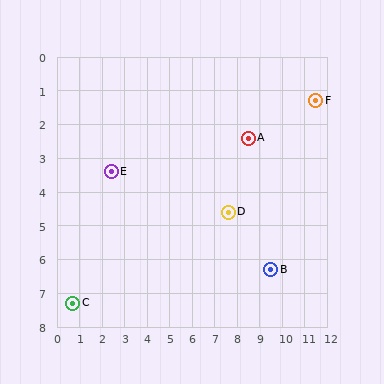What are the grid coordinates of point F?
Point F is at approximately (11.5, 1.3).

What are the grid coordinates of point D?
Point D is at approximately (7.6, 4.6).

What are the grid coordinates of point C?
Point C is at approximately (0.7, 7.3).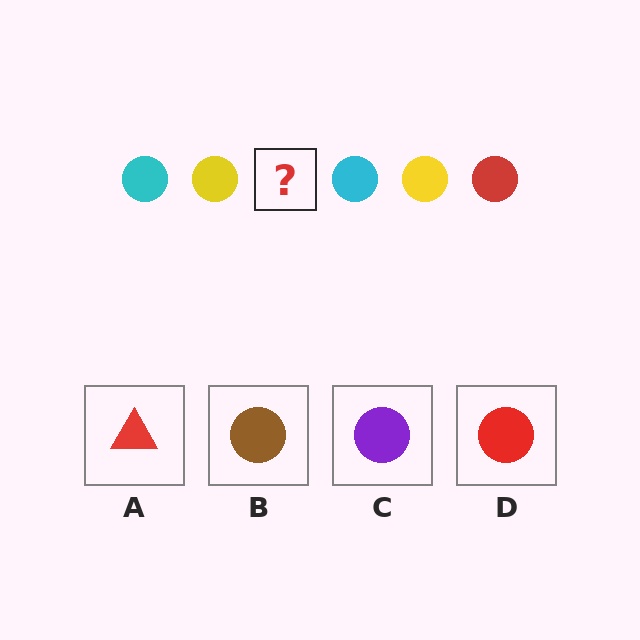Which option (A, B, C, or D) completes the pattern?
D.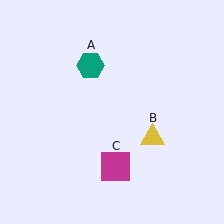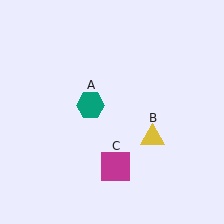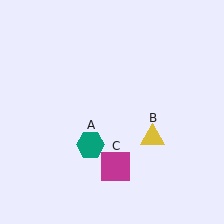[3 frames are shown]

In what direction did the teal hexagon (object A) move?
The teal hexagon (object A) moved down.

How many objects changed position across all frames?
1 object changed position: teal hexagon (object A).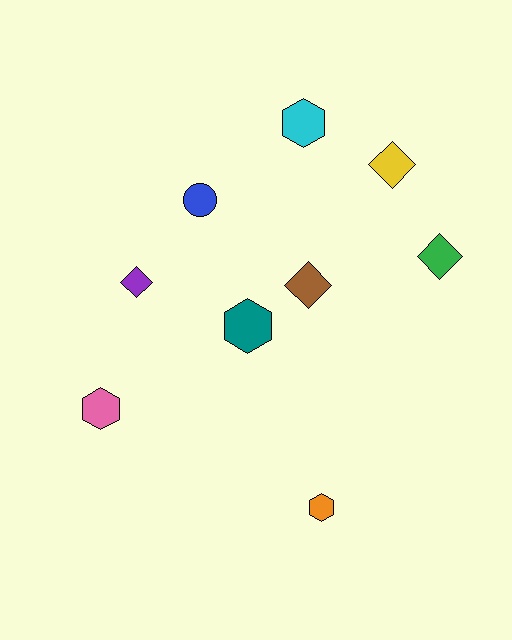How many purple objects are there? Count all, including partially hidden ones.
There is 1 purple object.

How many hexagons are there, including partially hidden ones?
There are 4 hexagons.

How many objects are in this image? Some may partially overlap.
There are 9 objects.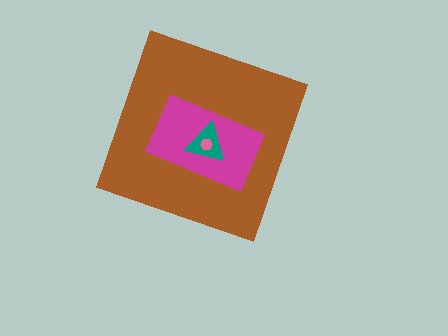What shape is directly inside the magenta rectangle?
The teal triangle.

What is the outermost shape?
The brown diamond.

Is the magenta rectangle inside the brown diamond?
Yes.